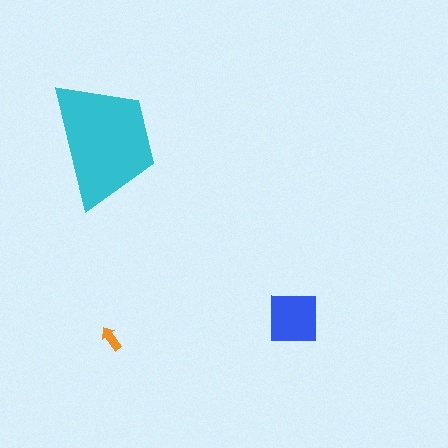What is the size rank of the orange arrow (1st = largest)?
3rd.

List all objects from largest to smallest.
The cyan trapezoid, the blue square, the orange arrow.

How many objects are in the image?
There are 3 objects in the image.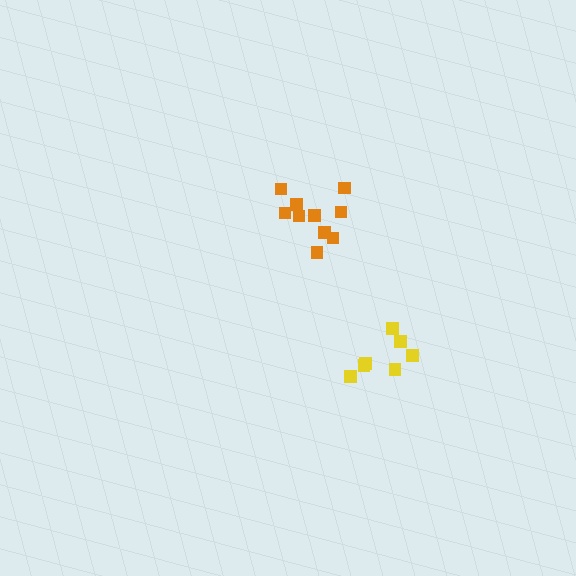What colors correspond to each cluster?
The clusters are colored: orange, yellow.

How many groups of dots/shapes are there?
There are 2 groups.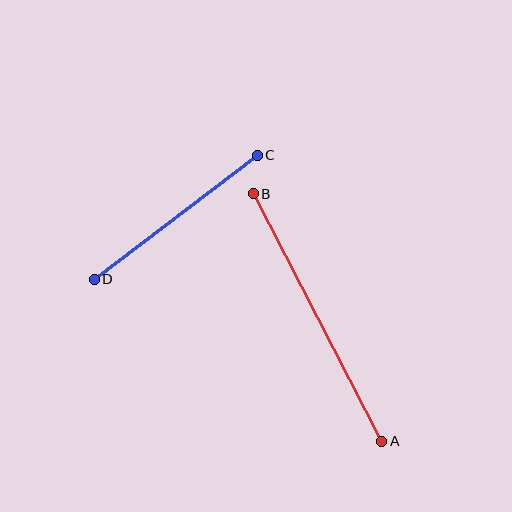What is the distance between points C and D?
The distance is approximately 205 pixels.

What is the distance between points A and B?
The distance is approximately 279 pixels.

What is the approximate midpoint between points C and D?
The midpoint is at approximately (176, 217) pixels.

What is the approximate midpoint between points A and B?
The midpoint is at approximately (318, 317) pixels.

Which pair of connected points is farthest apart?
Points A and B are farthest apart.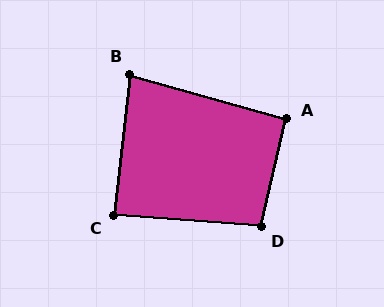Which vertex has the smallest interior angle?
B, at approximately 81 degrees.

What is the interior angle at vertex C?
Approximately 87 degrees (approximately right).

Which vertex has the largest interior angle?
D, at approximately 99 degrees.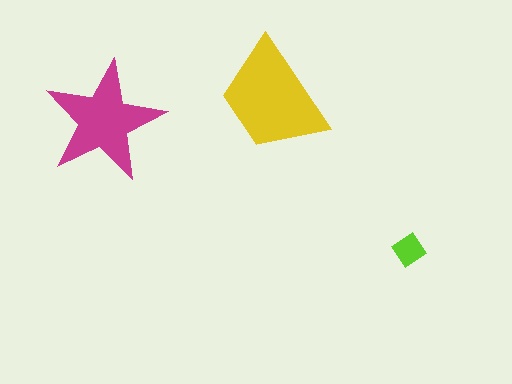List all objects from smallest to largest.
The lime diamond, the magenta star, the yellow trapezoid.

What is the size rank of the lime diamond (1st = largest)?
3rd.